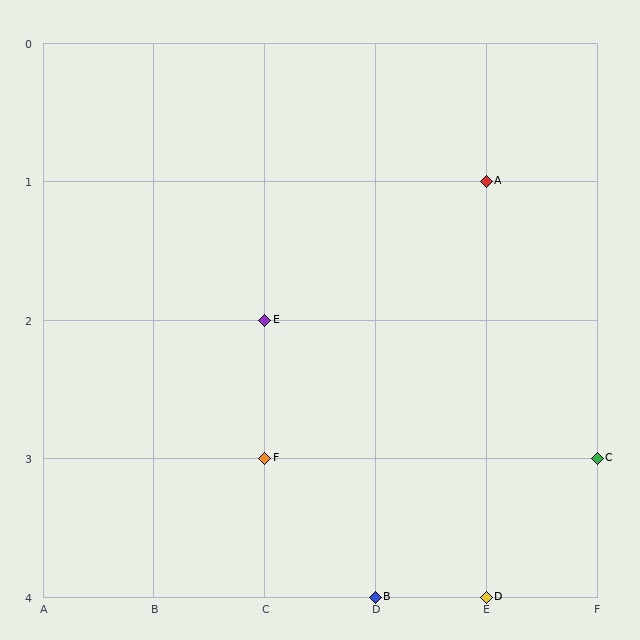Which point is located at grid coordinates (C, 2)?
Point E is at (C, 2).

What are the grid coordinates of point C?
Point C is at grid coordinates (F, 3).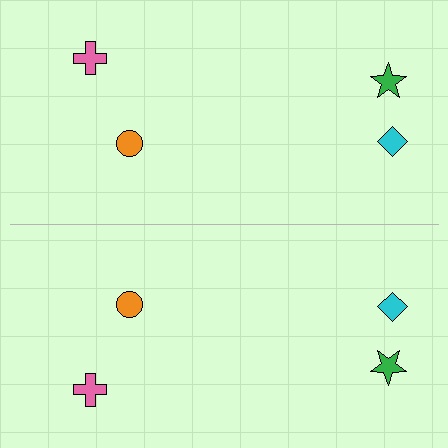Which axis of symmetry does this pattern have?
The pattern has a horizontal axis of symmetry running through the center of the image.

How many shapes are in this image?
There are 8 shapes in this image.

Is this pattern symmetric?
Yes, this pattern has bilateral (reflection) symmetry.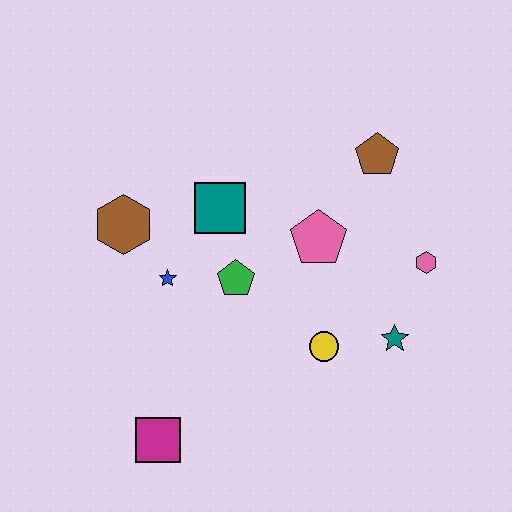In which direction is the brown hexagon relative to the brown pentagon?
The brown hexagon is to the left of the brown pentagon.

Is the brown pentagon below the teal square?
No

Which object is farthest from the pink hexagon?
The magenta square is farthest from the pink hexagon.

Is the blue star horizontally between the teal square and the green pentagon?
No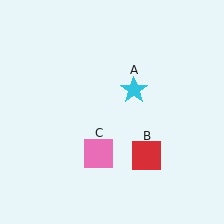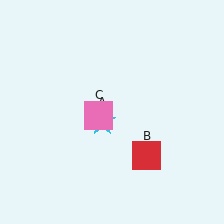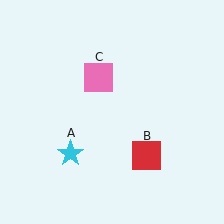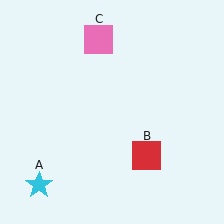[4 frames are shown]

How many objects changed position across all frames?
2 objects changed position: cyan star (object A), pink square (object C).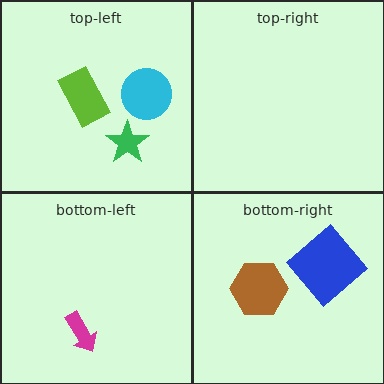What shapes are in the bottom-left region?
The magenta arrow.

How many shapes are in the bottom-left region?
1.